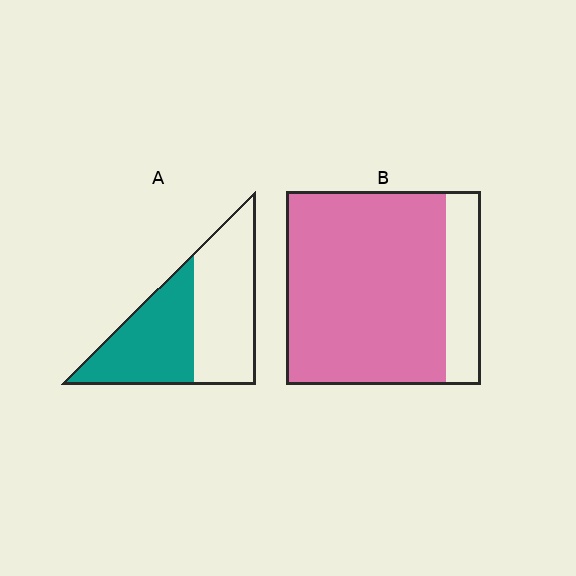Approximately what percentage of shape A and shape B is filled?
A is approximately 45% and B is approximately 80%.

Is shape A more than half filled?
Roughly half.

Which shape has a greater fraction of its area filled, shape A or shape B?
Shape B.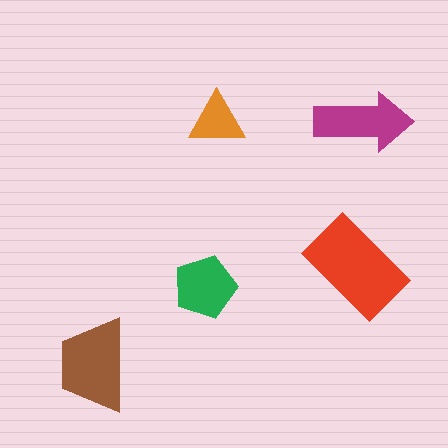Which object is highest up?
The orange triangle is topmost.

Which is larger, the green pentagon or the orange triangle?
The green pentagon.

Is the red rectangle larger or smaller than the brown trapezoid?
Larger.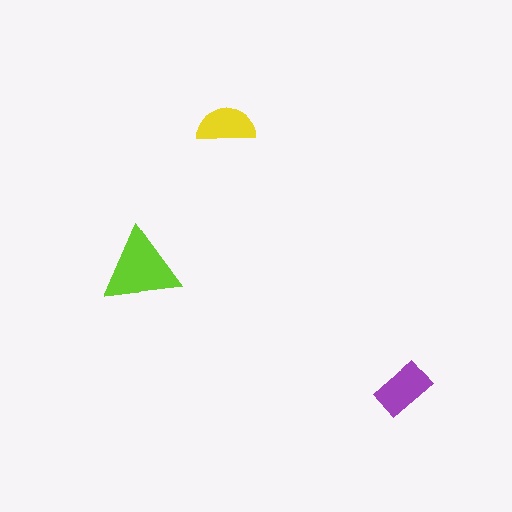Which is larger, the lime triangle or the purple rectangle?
The lime triangle.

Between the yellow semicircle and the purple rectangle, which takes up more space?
The purple rectangle.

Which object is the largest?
The lime triangle.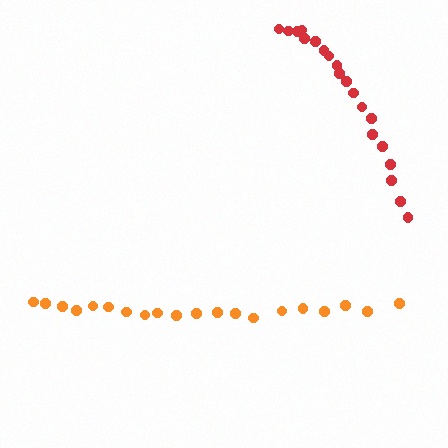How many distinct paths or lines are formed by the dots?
There are 2 distinct paths.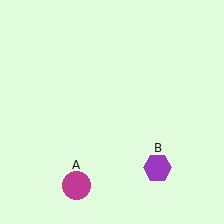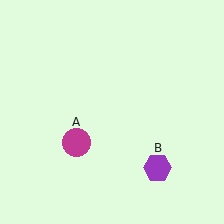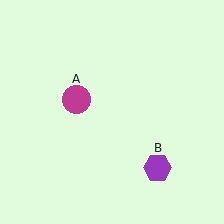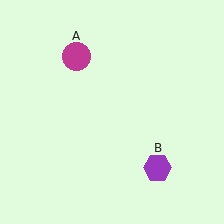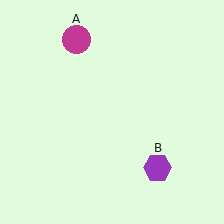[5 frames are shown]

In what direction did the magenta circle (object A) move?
The magenta circle (object A) moved up.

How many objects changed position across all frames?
1 object changed position: magenta circle (object A).